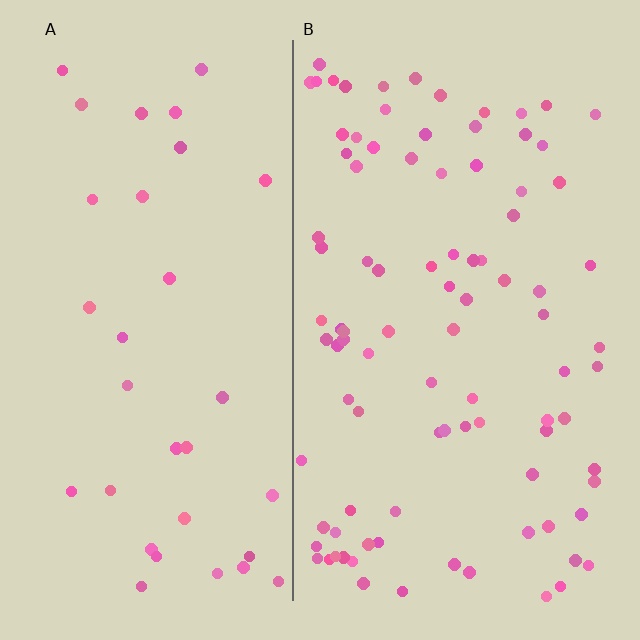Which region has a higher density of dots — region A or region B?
B (the right).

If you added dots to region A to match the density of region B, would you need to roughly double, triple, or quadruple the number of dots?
Approximately triple.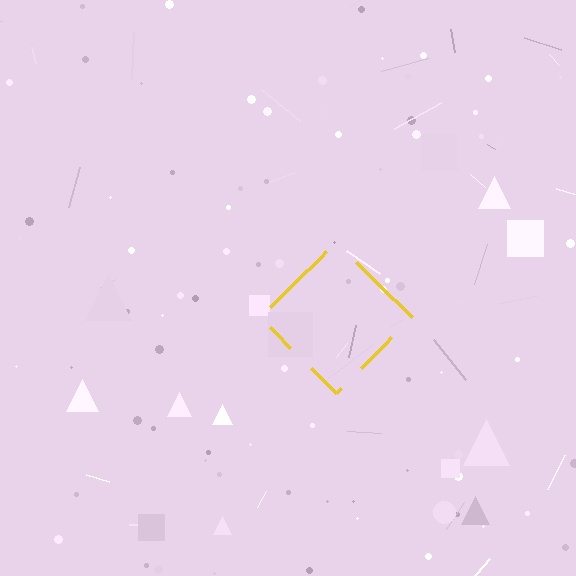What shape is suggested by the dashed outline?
The dashed outline suggests a diamond.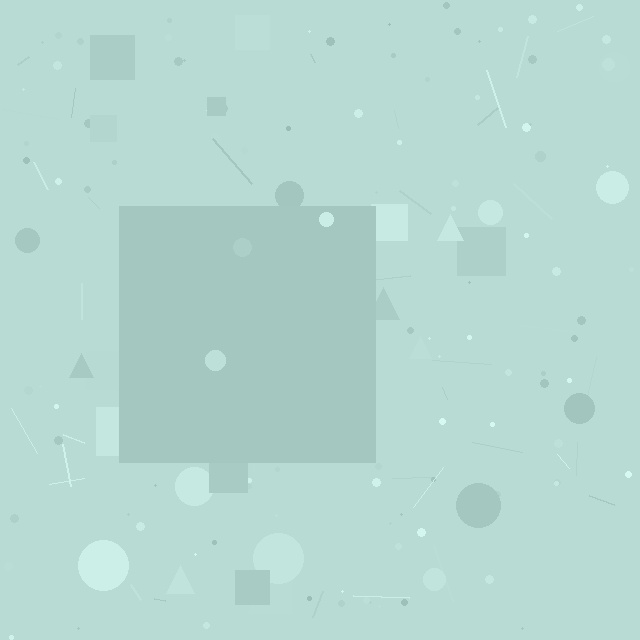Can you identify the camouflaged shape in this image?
The camouflaged shape is a square.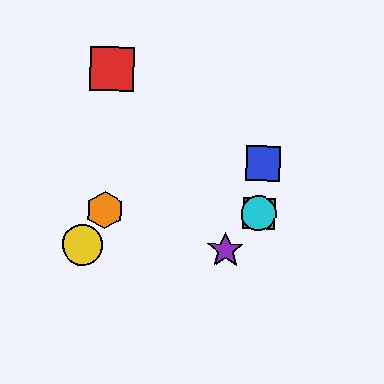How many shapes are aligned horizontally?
3 shapes (the green square, the orange hexagon, the cyan circle) are aligned horizontally.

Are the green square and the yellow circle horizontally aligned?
No, the green square is at y≈213 and the yellow circle is at y≈245.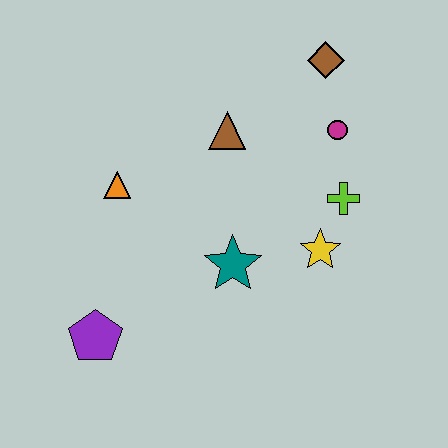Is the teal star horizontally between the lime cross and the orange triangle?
Yes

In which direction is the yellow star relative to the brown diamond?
The yellow star is below the brown diamond.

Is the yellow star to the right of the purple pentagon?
Yes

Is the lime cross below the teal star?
No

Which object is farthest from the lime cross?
The purple pentagon is farthest from the lime cross.